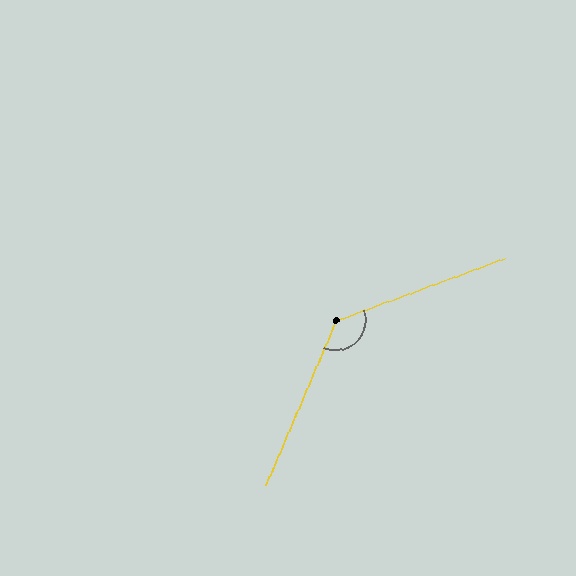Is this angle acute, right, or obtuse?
It is obtuse.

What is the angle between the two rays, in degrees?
Approximately 134 degrees.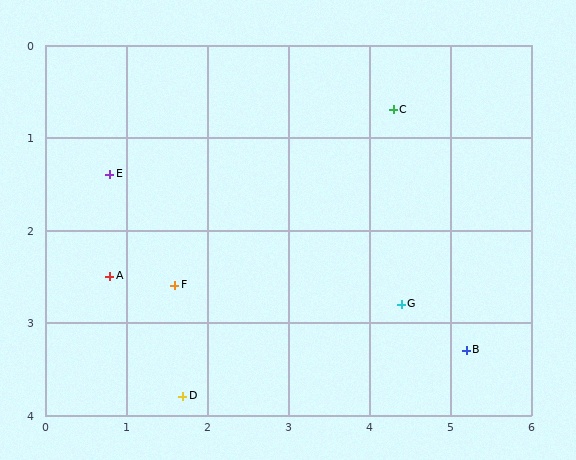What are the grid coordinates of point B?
Point B is at approximately (5.2, 3.3).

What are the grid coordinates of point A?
Point A is at approximately (0.8, 2.5).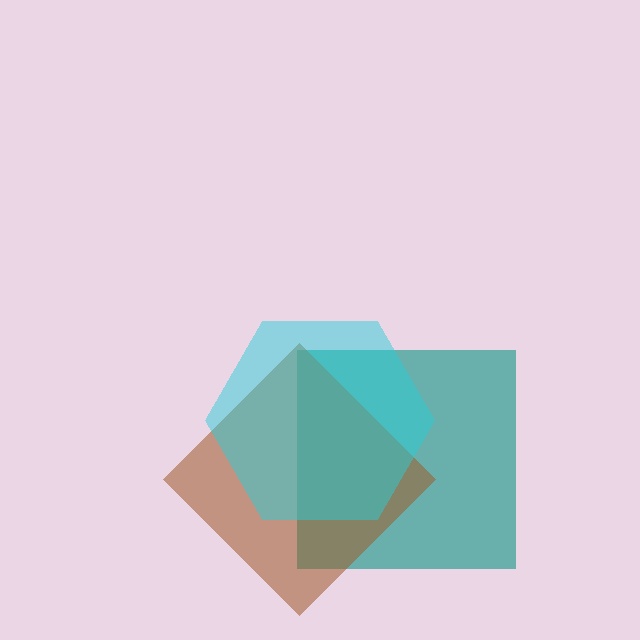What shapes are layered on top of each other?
The layered shapes are: a teal square, a brown diamond, a cyan hexagon.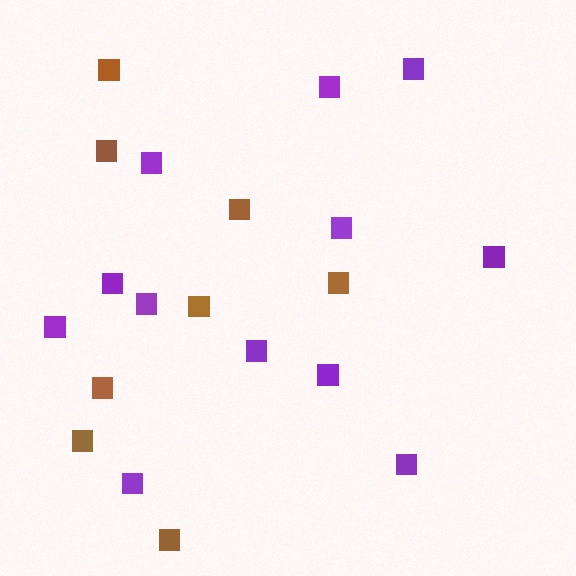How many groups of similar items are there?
There are 2 groups: one group of purple squares (12) and one group of brown squares (8).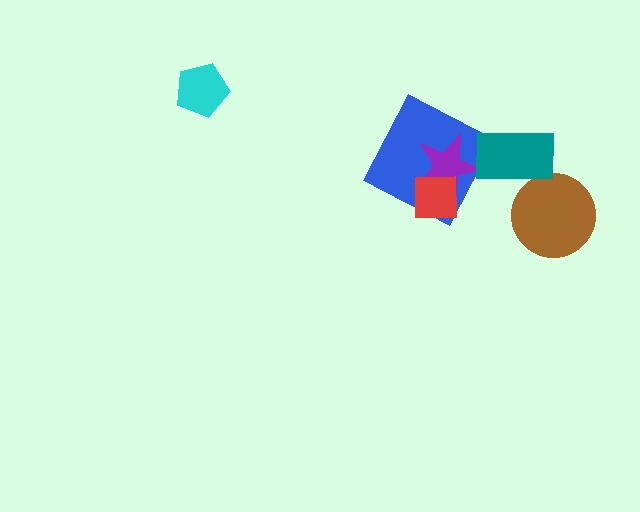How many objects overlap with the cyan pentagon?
0 objects overlap with the cyan pentagon.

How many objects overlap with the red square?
2 objects overlap with the red square.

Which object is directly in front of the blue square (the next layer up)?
The purple star is directly in front of the blue square.